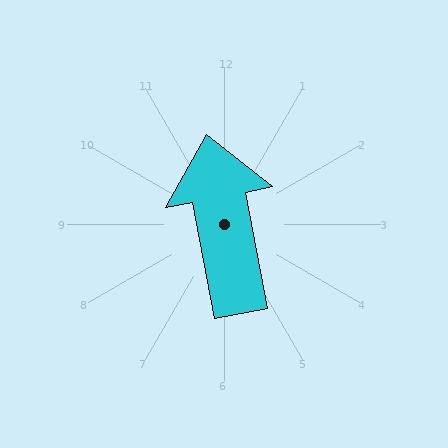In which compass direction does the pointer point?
North.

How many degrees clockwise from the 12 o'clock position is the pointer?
Approximately 349 degrees.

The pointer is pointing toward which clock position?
Roughly 12 o'clock.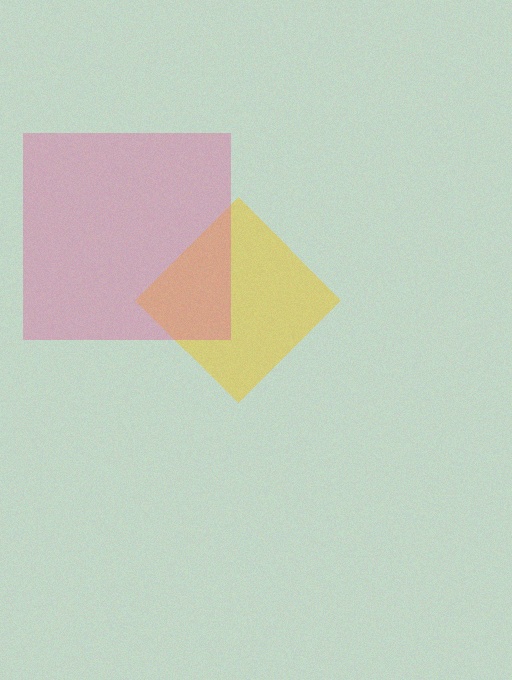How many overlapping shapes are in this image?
There are 2 overlapping shapes in the image.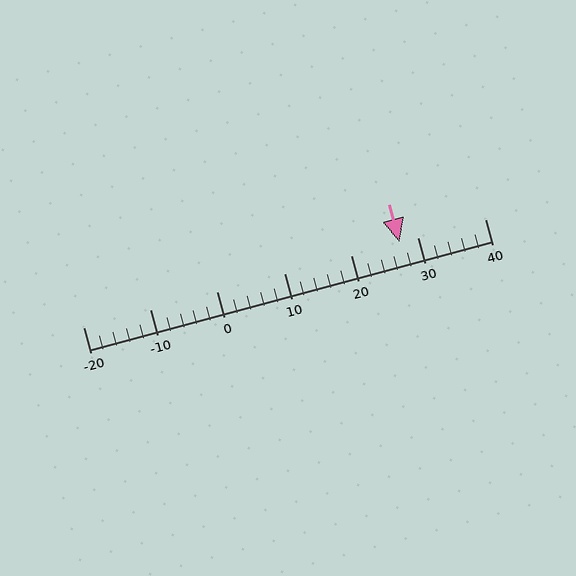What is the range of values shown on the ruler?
The ruler shows values from -20 to 40.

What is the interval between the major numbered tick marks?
The major tick marks are spaced 10 units apart.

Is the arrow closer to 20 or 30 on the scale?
The arrow is closer to 30.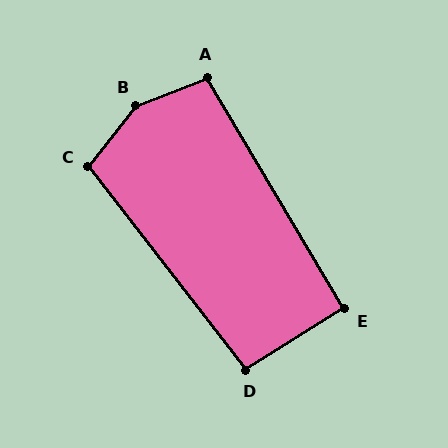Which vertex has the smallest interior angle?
E, at approximately 91 degrees.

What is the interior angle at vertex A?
Approximately 99 degrees (obtuse).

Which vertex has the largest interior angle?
B, at approximately 150 degrees.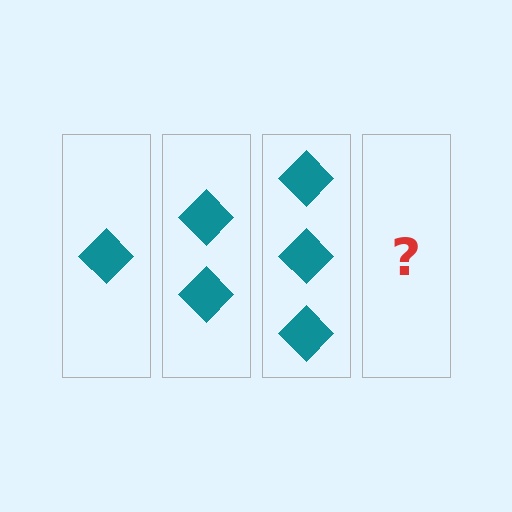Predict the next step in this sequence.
The next step is 4 diamonds.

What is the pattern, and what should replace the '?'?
The pattern is that each step adds one more diamond. The '?' should be 4 diamonds.